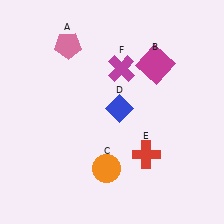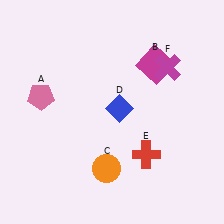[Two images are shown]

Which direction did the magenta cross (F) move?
The magenta cross (F) moved right.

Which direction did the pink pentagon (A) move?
The pink pentagon (A) moved down.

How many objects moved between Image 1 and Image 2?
2 objects moved between the two images.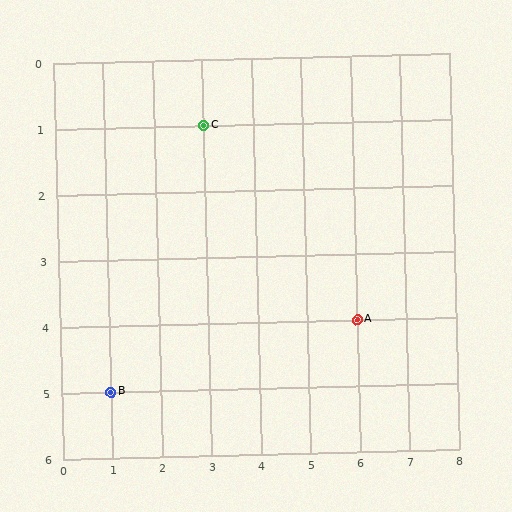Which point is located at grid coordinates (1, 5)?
Point B is at (1, 5).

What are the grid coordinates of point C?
Point C is at grid coordinates (3, 1).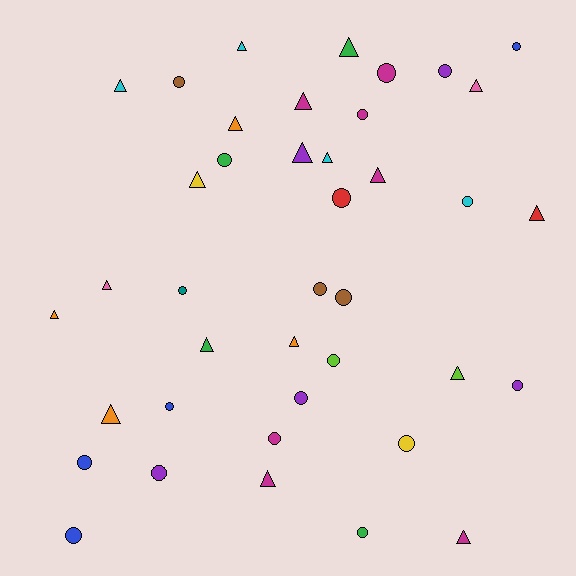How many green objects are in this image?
There are 4 green objects.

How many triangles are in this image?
There are 19 triangles.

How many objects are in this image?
There are 40 objects.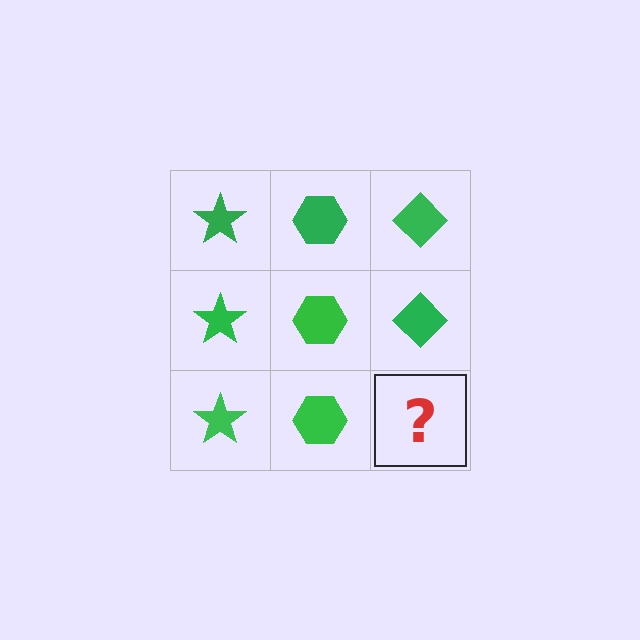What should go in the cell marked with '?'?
The missing cell should contain a green diamond.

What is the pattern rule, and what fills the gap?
The rule is that each column has a consistent shape. The gap should be filled with a green diamond.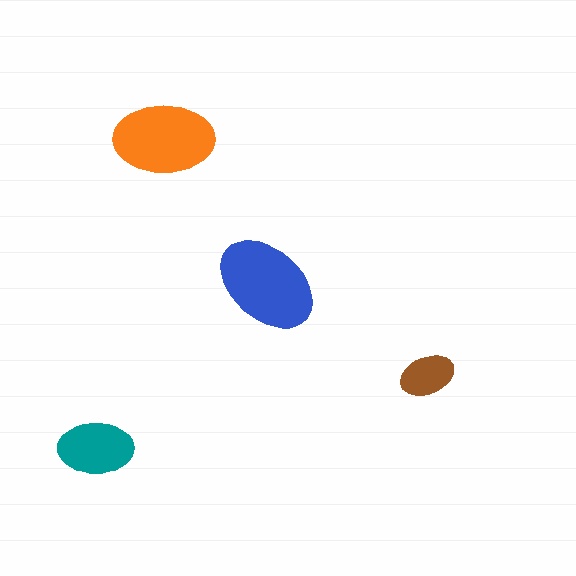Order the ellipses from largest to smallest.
the blue one, the orange one, the teal one, the brown one.